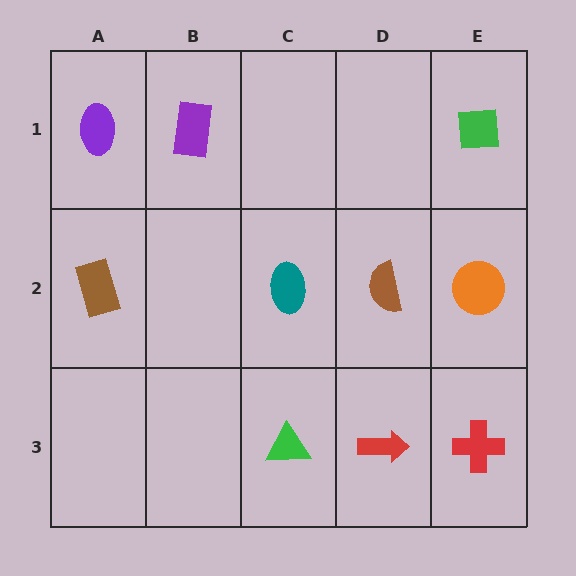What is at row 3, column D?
A red arrow.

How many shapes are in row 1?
3 shapes.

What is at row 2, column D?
A brown semicircle.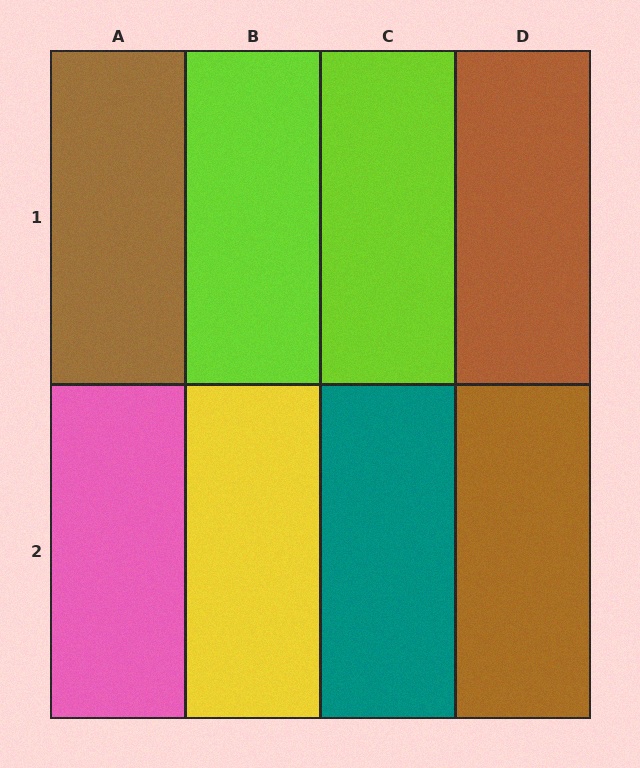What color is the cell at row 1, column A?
Brown.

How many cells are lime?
2 cells are lime.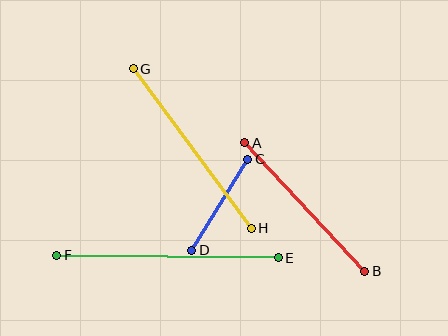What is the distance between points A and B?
The distance is approximately 175 pixels.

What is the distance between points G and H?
The distance is approximately 199 pixels.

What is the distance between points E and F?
The distance is approximately 222 pixels.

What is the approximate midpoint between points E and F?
The midpoint is at approximately (167, 257) pixels.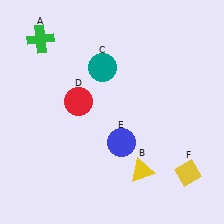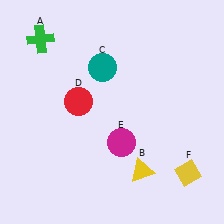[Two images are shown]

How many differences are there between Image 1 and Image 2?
There is 1 difference between the two images.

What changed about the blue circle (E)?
In Image 1, E is blue. In Image 2, it changed to magenta.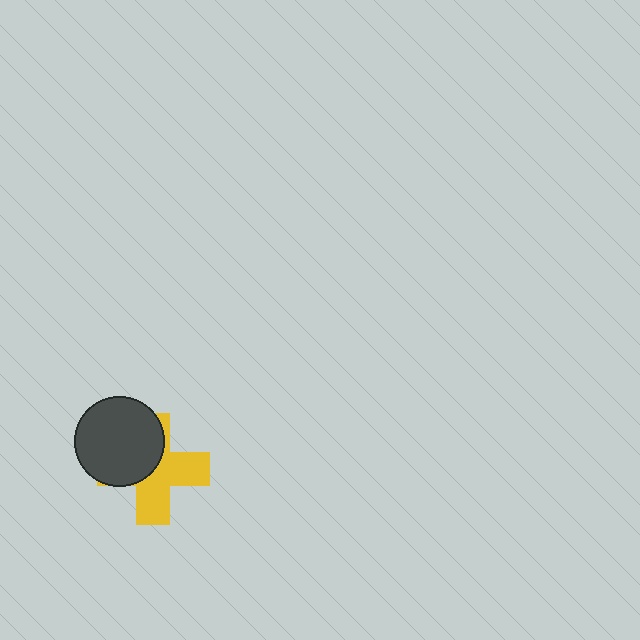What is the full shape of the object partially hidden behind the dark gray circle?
The partially hidden object is a yellow cross.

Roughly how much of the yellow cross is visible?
About half of it is visible (roughly 55%).